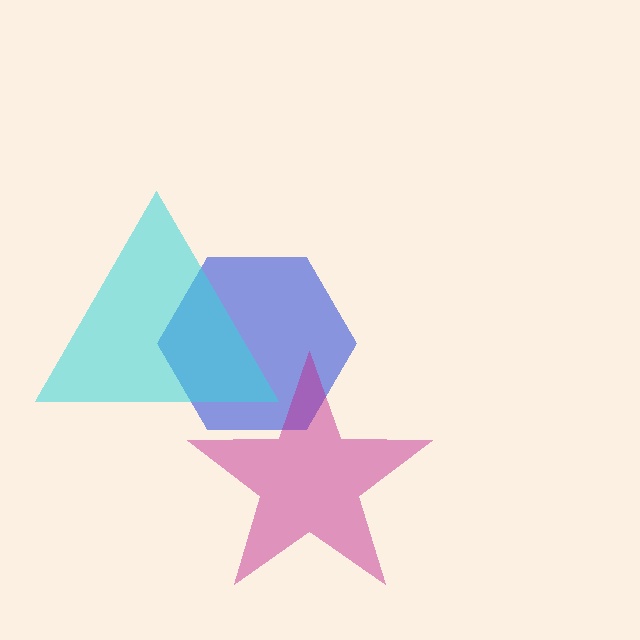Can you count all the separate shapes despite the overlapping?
Yes, there are 3 separate shapes.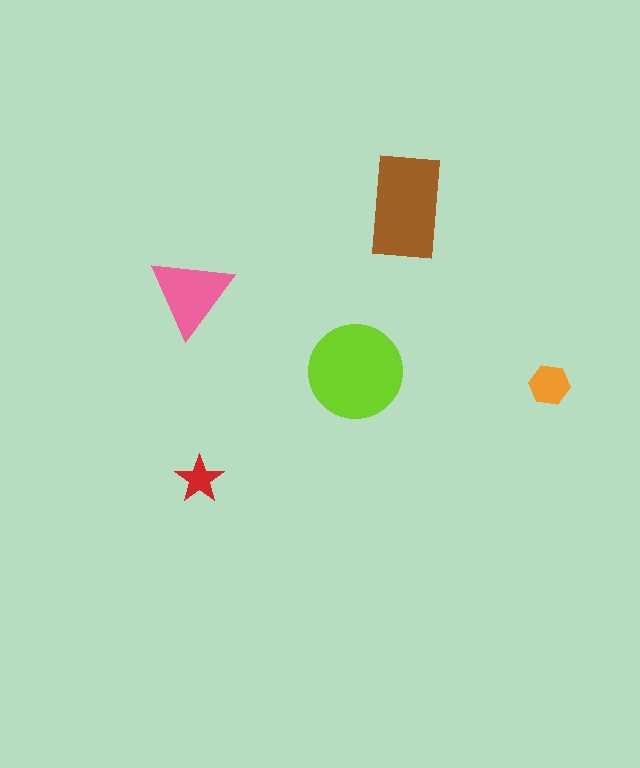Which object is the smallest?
The red star.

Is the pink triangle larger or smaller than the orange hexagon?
Larger.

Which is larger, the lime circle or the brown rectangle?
The lime circle.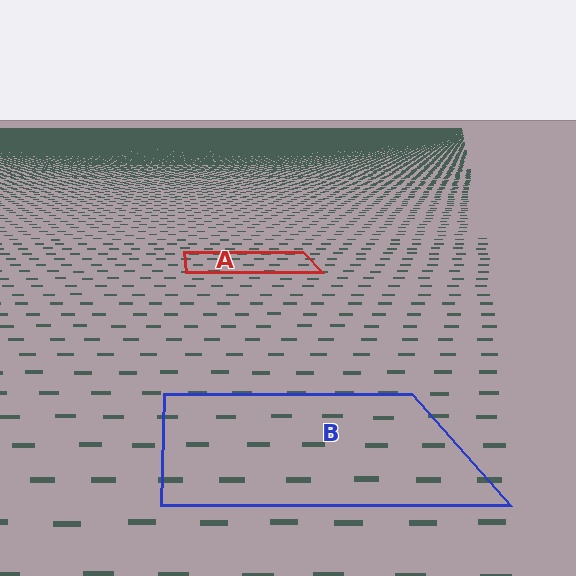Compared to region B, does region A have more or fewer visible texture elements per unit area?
Region A has more texture elements per unit area — they are packed more densely because it is farther away.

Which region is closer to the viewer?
Region B is closer. The texture elements there are larger and more spread out.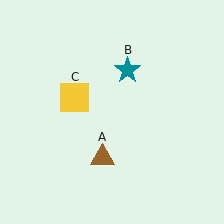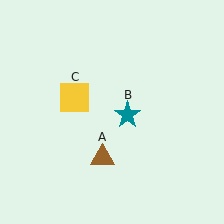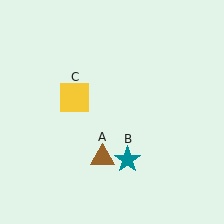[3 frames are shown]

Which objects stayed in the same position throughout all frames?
Brown triangle (object A) and yellow square (object C) remained stationary.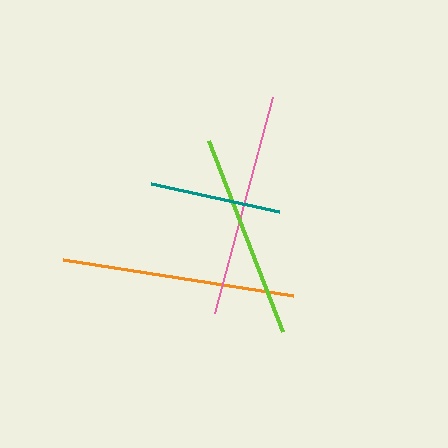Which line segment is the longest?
The orange line is the longest at approximately 232 pixels.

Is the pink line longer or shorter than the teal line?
The pink line is longer than the teal line.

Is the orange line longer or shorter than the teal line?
The orange line is longer than the teal line.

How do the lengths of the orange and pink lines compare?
The orange and pink lines are approximately the same length.